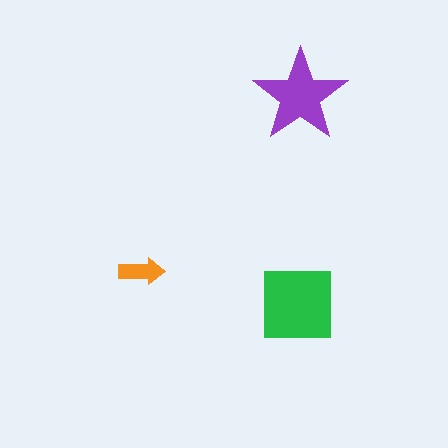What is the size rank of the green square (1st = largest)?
1st.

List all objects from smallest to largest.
The orange arrow, the purple star, the green square.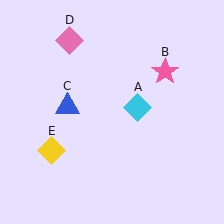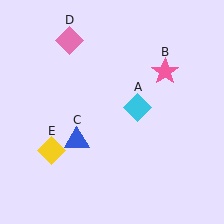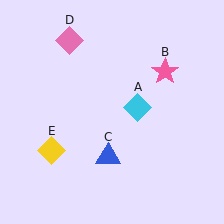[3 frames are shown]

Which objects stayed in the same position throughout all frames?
Cyan diamond (object A) and pink star (object B) and pink diamond (object D) and yellow diamond (object E) remained stationary.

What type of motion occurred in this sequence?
The blue triangle (object C) rotated counterclockwise around the center of the scene.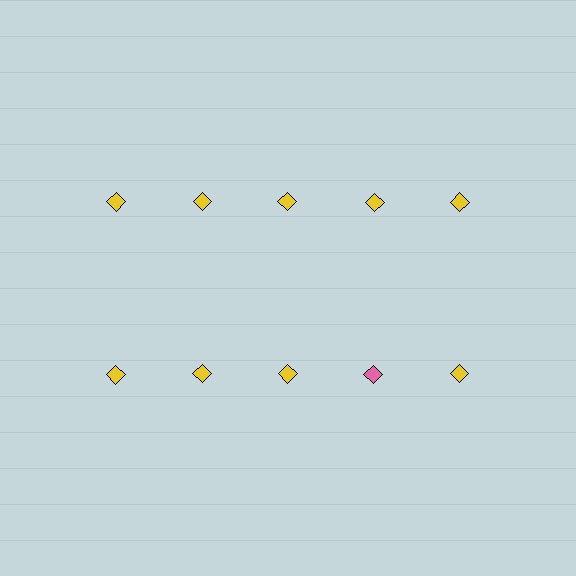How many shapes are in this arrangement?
There are 10 shapes arranged in a grid pattern.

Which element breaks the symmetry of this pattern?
The pink diamond in the second row, second from right column breaks the symmetry. All other shapes are yellow diamonds.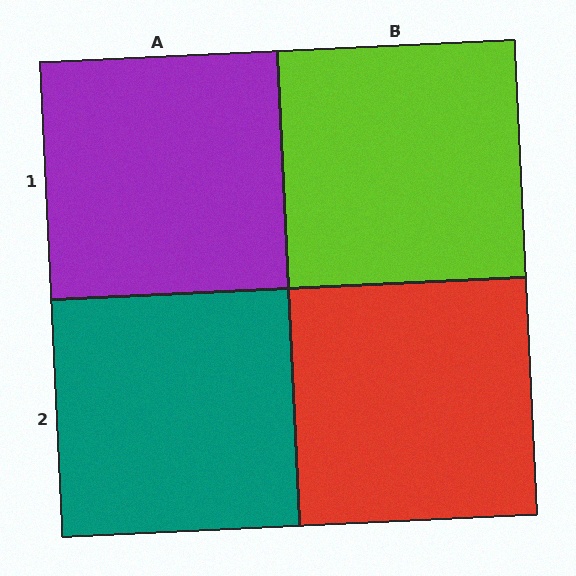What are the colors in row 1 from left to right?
Purple, lime.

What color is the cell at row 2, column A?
Teal.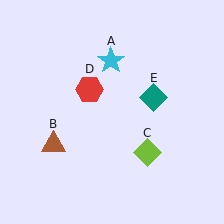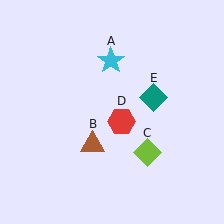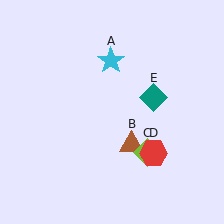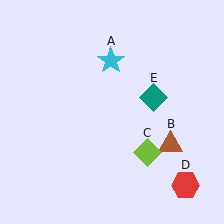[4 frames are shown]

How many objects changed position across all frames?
2 objects changed position: brown triangle (object B), red hexagon (object D).